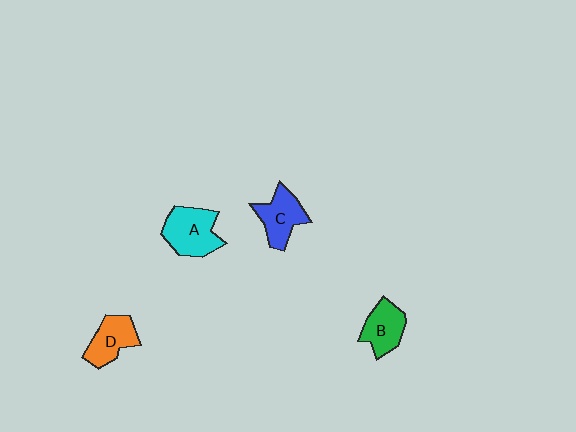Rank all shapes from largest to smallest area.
From largest to smallest: A (cyan), C (blue), D (orange), B (green).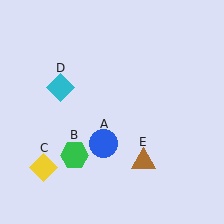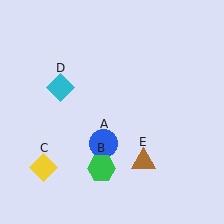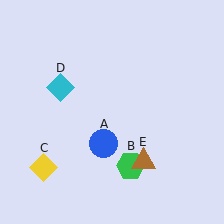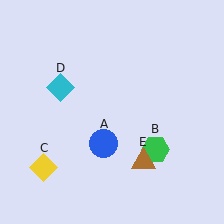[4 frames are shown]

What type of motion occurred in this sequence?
The green hexagon (object B) rotated counterclockwise around the center of the scene.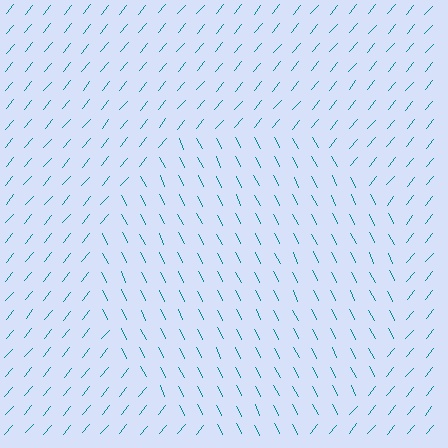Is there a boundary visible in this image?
Yes, there is a texture boundary formed by a change in line orientation.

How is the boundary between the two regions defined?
The boundary is defined purely by a change in line orientation (approximately 66 degrees difference). All lines are the same color and thickness.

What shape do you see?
I see a circle.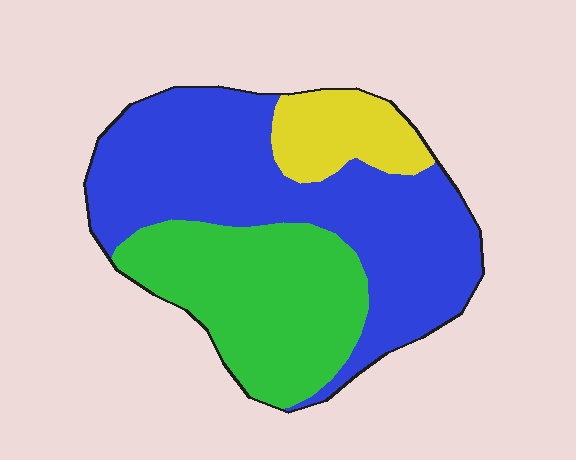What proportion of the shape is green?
Green covers roughly 35% of the shape.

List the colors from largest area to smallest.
From largest to smallest: blue, green, yellow.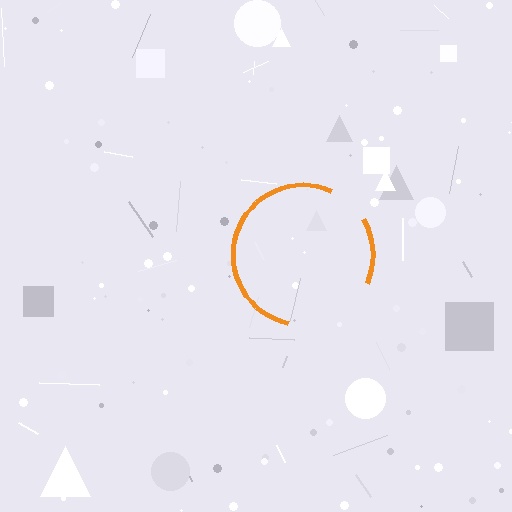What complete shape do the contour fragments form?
The contour fragments form a circle.